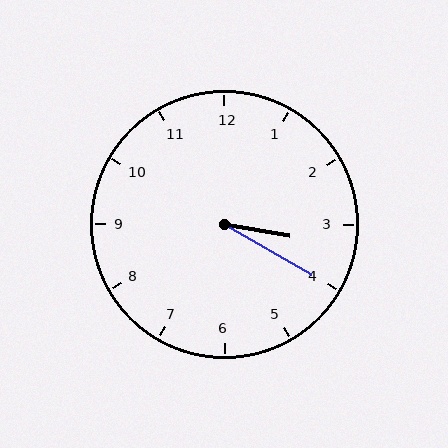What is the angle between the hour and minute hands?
Approximately 20 degrees.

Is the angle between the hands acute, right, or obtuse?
It is acute.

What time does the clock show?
3:20.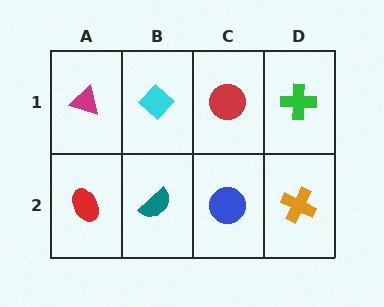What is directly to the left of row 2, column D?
A blue circle.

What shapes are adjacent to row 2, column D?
A green cross (row 1, column D), a blue circle (row 2, column C).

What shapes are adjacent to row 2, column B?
A cyan diamond (row 1, column B), a red ellipse (row 2, column A), a blue circle (row 2, column C).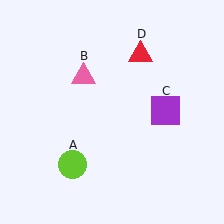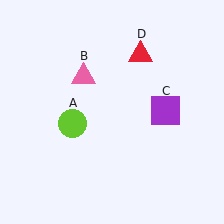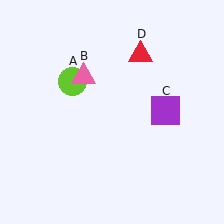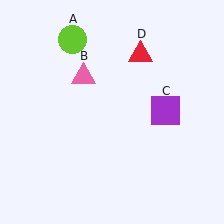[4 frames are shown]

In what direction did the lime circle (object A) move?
The lime circle (object A) moved up.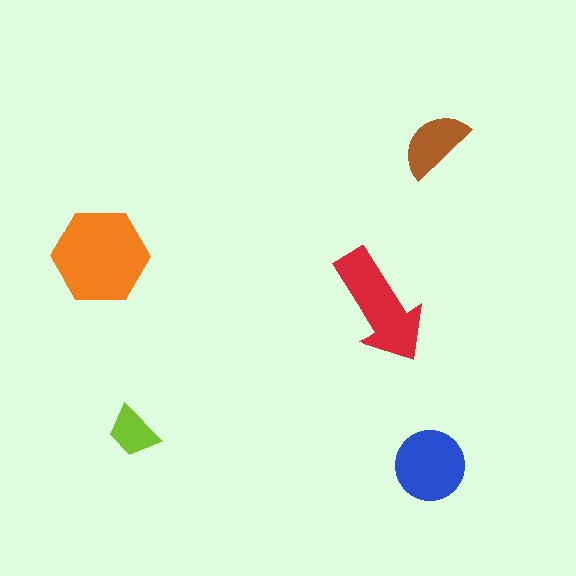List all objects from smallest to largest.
The lime trapezoid, the brown semicircle, the blue circle, the red arrow, the orange hexagon.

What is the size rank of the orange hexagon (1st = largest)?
1st.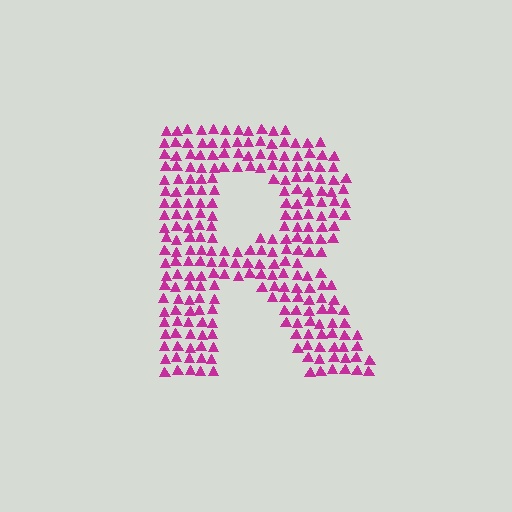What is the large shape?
The large shape is the letter R.